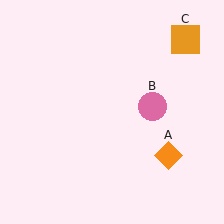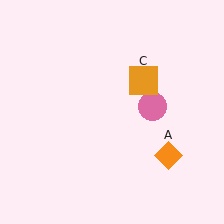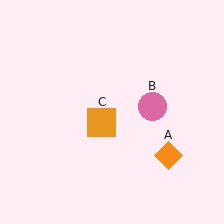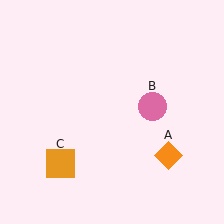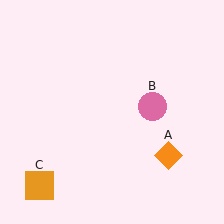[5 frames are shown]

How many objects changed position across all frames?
1 object changed position: orange square (object C).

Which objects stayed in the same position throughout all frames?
Orange diamond (object A) and pink circle (object B) remained stationary.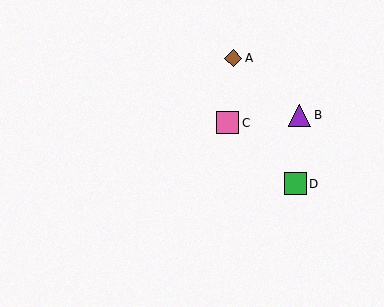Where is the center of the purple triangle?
The center of the purple triangle is at (300, 115).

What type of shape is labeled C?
Shape C is a pink square.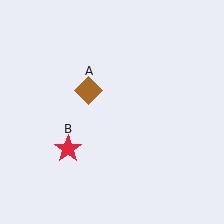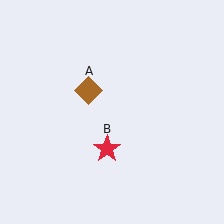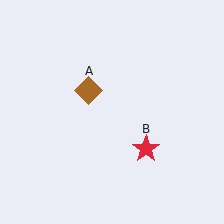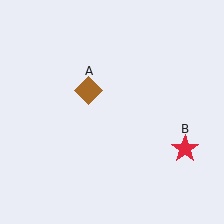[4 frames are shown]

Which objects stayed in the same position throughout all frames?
Brown diamond (object A) remained stationary.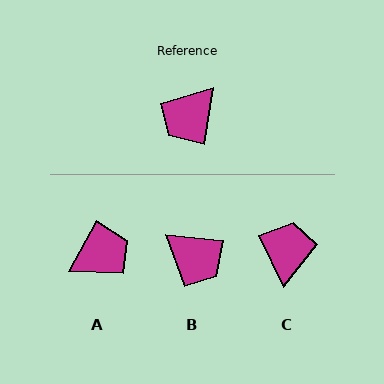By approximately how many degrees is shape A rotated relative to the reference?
Approximately 160 degrees counter-clockwise.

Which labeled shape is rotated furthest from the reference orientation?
A, about 160 degrees away.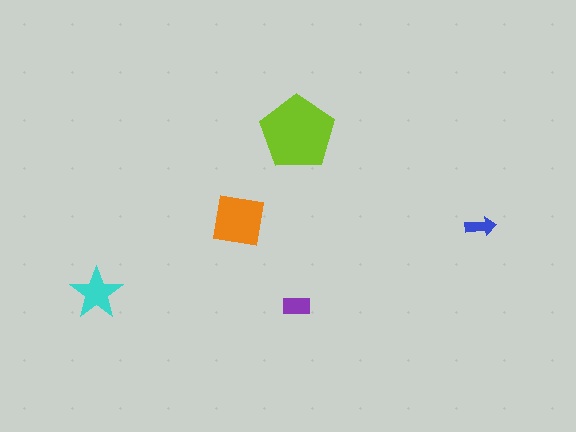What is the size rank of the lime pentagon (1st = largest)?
1st.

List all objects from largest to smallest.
The lime pentagon, the orange square, the cyan star, the purple rectangle, the blue arrow.